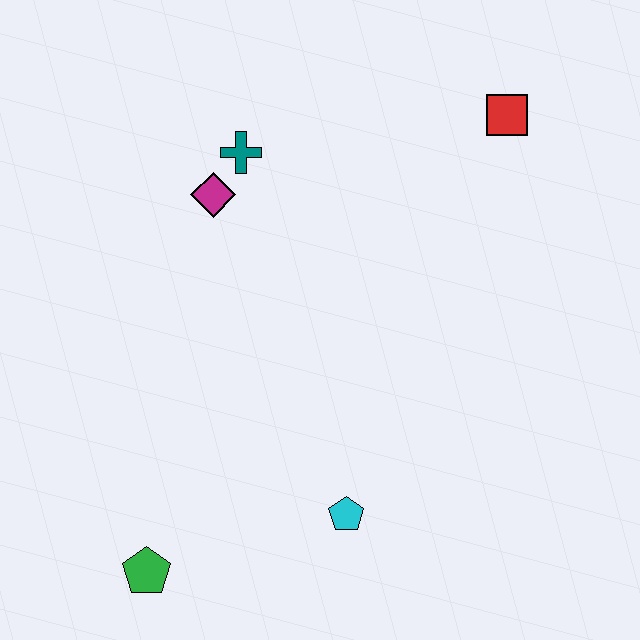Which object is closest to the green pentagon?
The cyan pentagon is closest to the green pentagon.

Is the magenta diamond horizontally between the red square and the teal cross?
No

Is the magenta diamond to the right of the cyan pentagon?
No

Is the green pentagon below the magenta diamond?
Yes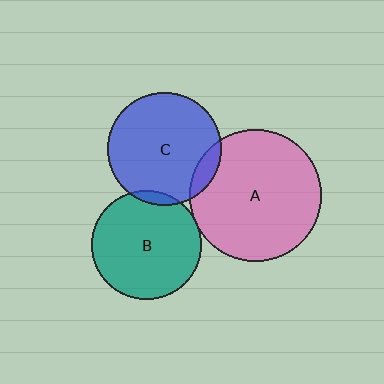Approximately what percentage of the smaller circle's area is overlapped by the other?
Approximately 10%.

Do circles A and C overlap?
Yes.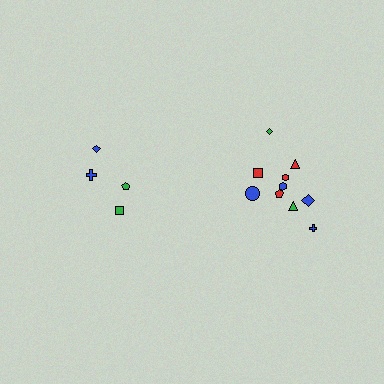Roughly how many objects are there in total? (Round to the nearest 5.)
Roughly 15 objects in total.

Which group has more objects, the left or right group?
The right group.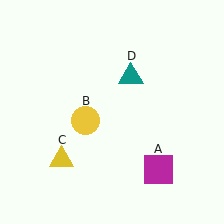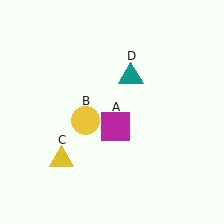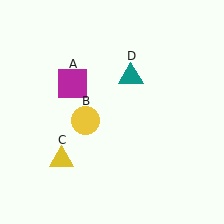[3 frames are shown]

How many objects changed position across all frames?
1 object changed position: magenta square (object A).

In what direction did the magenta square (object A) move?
The magenta square (object A) moved up and to the left.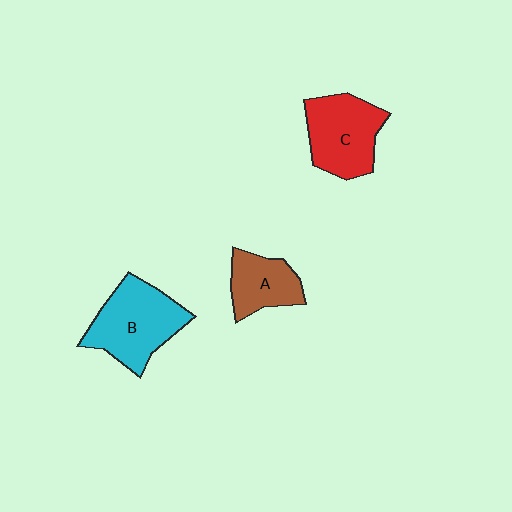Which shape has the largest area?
Shape B (cyan).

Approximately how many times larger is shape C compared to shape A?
Approximately 1.4 times.